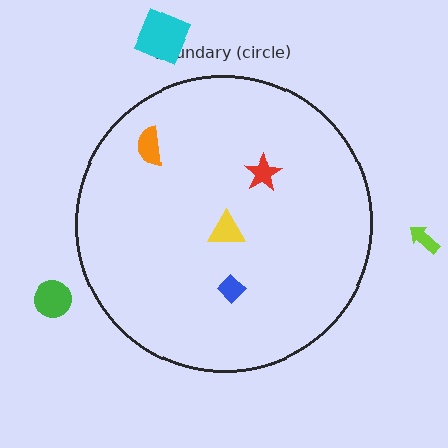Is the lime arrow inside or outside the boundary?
Outside.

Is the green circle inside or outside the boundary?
Outside.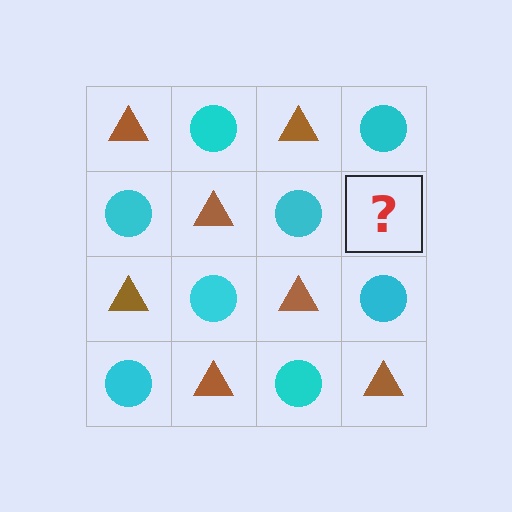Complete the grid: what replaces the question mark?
The question mark should be replaced with a brown triangle.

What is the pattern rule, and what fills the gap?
The rule is that it alternates brown triangle and cyan circle in a checkerboard pattern. The gap should be filled with a brown triangle.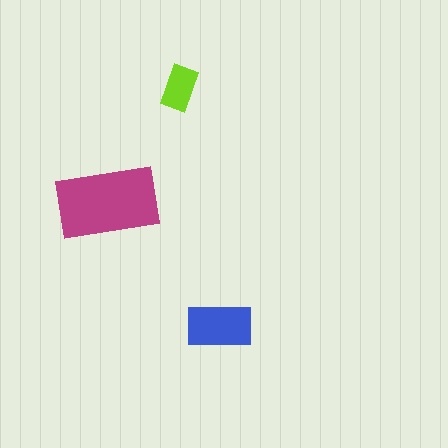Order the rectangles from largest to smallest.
the magenta one, the blue one, the lime one.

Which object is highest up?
The lime rectangle is topmost.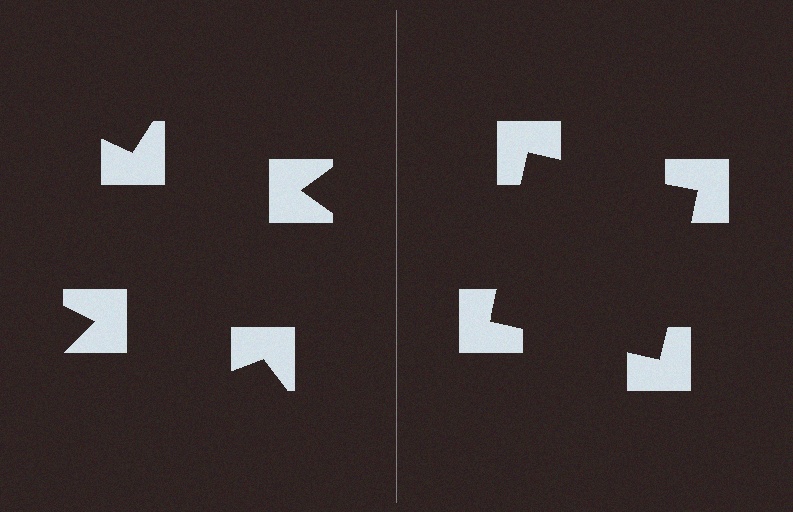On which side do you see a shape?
An illusory square appears on the right side. On the left side the wedge cuts are rotated, so no coherent shape forms.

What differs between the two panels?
The notched squares are positioned identically on both sides; only the wedge orientations differ. On the right they align to a square; on the left they are misaligned.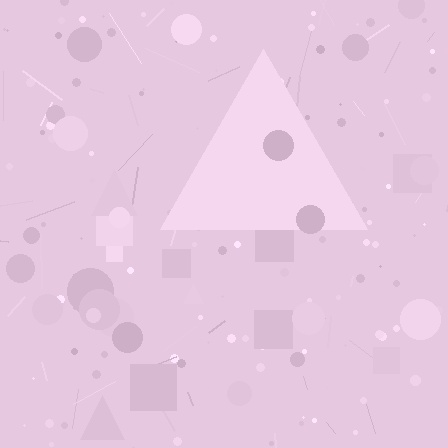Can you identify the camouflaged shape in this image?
The camouflaged shape is a triangle.